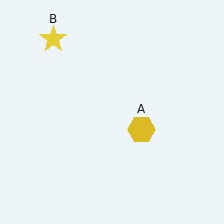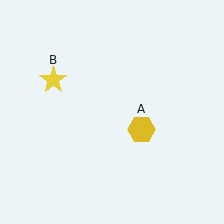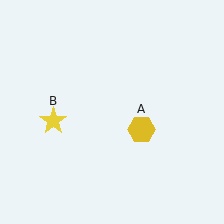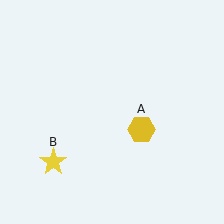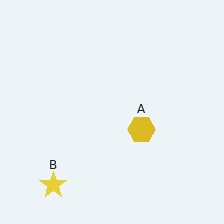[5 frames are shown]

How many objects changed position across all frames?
1 object changed position: yellow star (object B).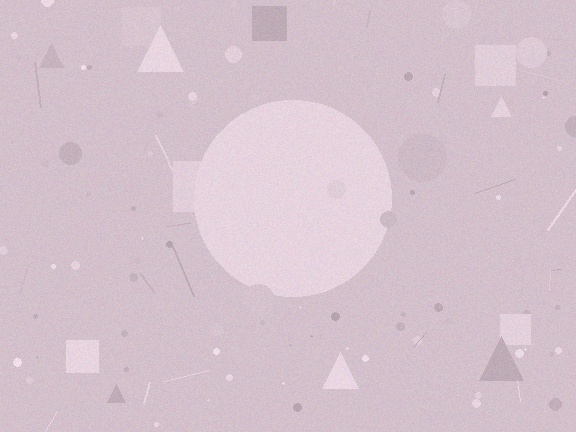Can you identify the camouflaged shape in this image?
The camouflaged shape is a circle.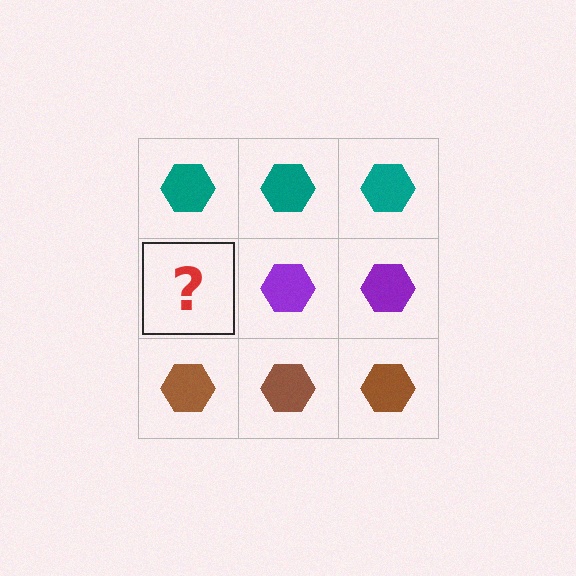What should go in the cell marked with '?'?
The missing cell should contain a purple hexagon.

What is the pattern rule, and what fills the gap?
The rule is that each row has a consistent color. The gap should be filled with a purple hexagon.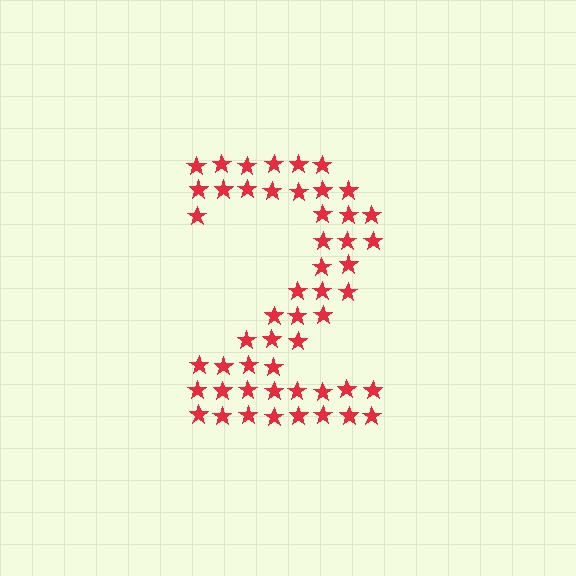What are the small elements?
The small elements are stars.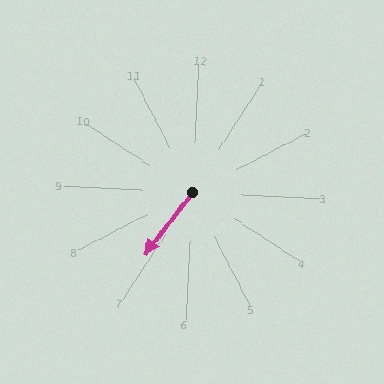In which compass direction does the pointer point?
Southwest.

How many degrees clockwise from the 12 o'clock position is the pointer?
Approximately 215 degrees.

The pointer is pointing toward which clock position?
Roughly 7 o'clock.